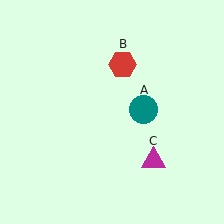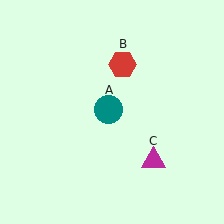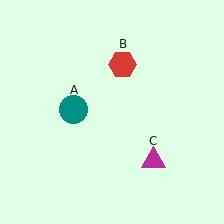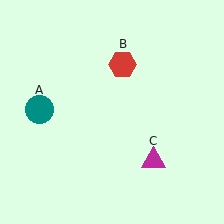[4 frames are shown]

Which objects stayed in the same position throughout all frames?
Red hexagon (object B) and magenta triangle (object C) remained stationary.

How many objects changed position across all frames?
1 object changed position: teal circle (object A).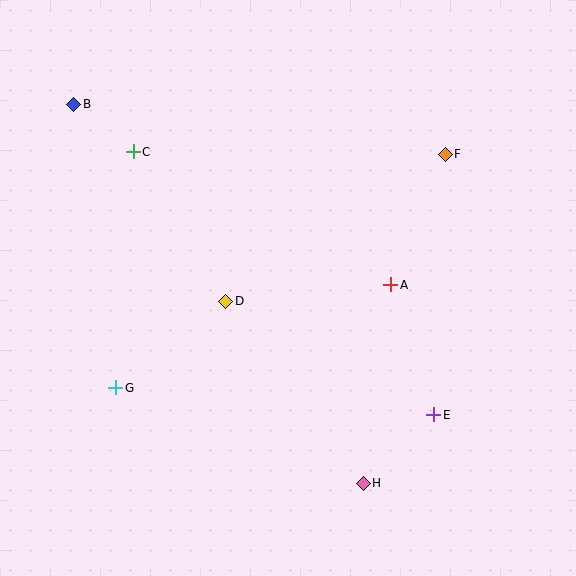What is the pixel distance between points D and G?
The distance between D and G is 140 pixels.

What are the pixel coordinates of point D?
Point D is at (226, 301).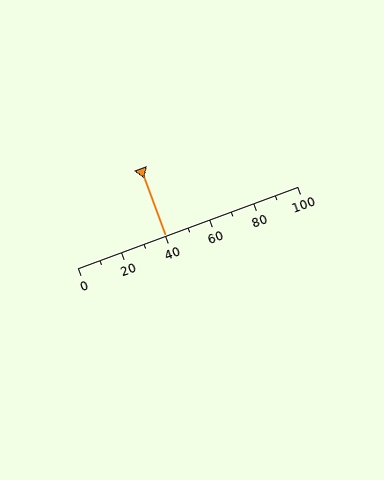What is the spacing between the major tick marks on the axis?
The major ticks are spaced 20 apart.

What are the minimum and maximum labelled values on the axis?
The axis runs from 0 to 100.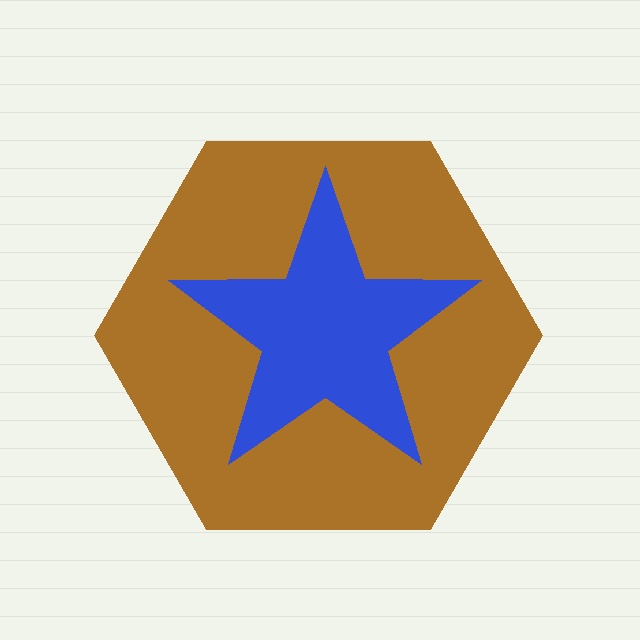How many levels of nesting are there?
2.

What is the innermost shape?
The blue star.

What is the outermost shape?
The brown hexagon.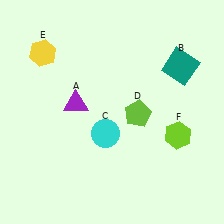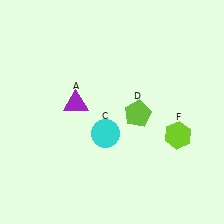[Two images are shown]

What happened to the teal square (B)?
The teal square (B) was removed in Image 2. It was in the top-right area of Image 1.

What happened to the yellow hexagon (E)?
The yellow hexagon (E) was removed in Image 2. It was in the top-left area of Image 1.